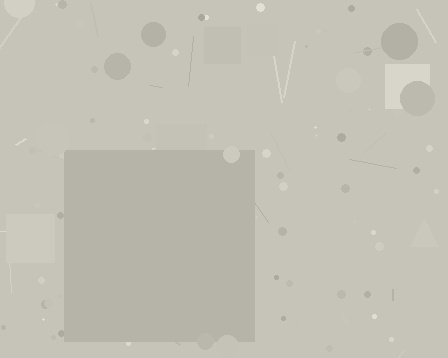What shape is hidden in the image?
A square is hidden in the image.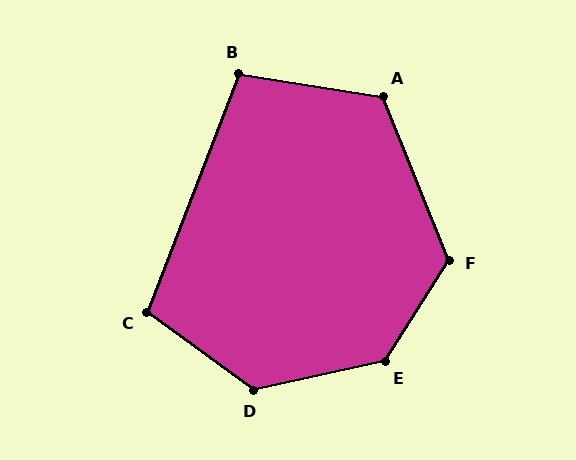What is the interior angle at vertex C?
Approximately 105 degrees (obtuse).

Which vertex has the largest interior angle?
E, at approximately 134 degrees.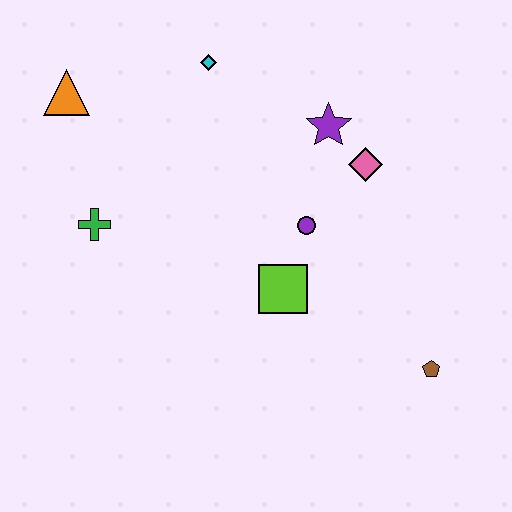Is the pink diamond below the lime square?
No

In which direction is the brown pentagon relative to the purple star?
The brown pentagon is below the purple star.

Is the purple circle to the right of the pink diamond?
No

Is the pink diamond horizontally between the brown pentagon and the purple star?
Yes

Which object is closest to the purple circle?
The lime square is closest to the purple circle.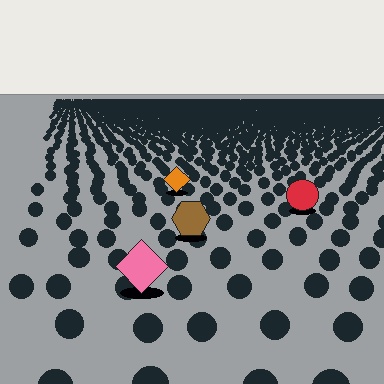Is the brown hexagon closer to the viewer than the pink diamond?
No. The pink diamond is closer — you can tell from the texture gradient: the ground texture is coarser near it.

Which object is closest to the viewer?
The pink diamond is closest. The texture marks near it are larger and more spread out.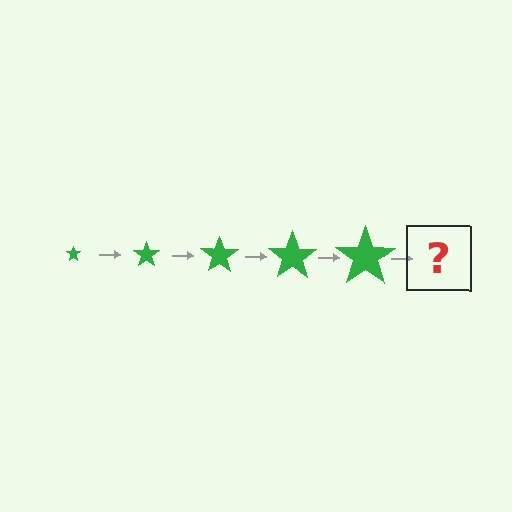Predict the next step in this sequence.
The next step is a green star, larger than the previous one.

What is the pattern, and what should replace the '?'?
The pattern is that the star gets progressively larger each step. The '?' should be a green star, larger than the previous one.